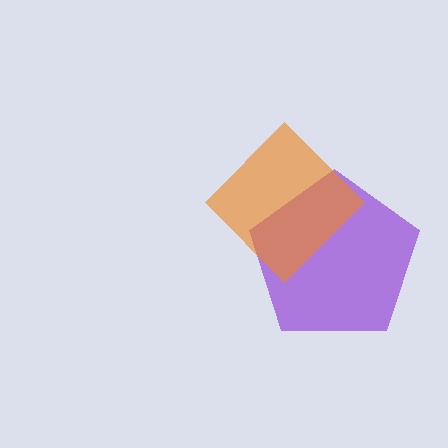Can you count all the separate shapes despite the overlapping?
Yes, there are 2 separate shapes.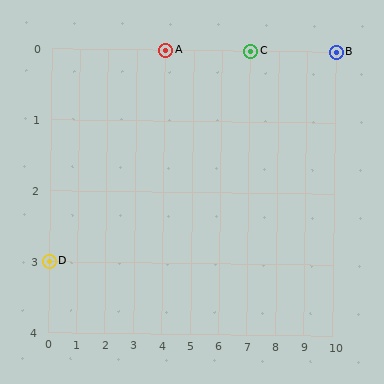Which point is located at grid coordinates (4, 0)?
Point A is at (4, 0).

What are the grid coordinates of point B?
Point B is at grid coordinates (10, 0).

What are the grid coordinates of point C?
Point C is at grid coordinates (7, 0).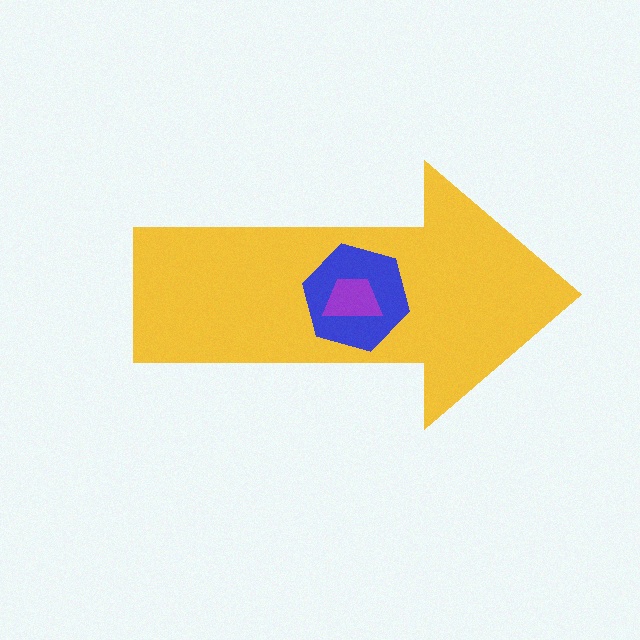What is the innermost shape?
The purple trapezoid.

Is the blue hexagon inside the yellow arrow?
Yes.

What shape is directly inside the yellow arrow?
The blue hexagon.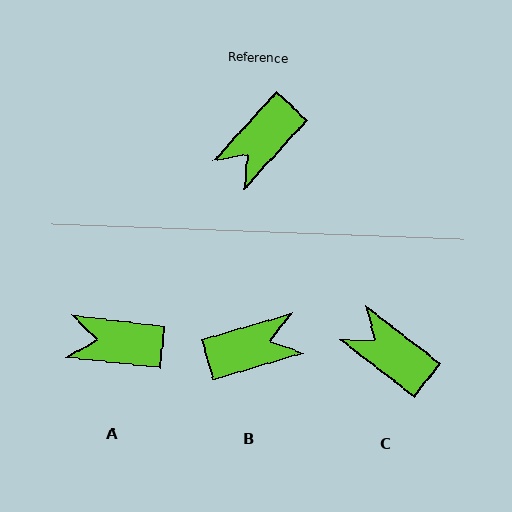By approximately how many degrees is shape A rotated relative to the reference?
Approximately 54 degrees clockwise.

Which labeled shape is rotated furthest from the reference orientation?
B, about 149 degrees away.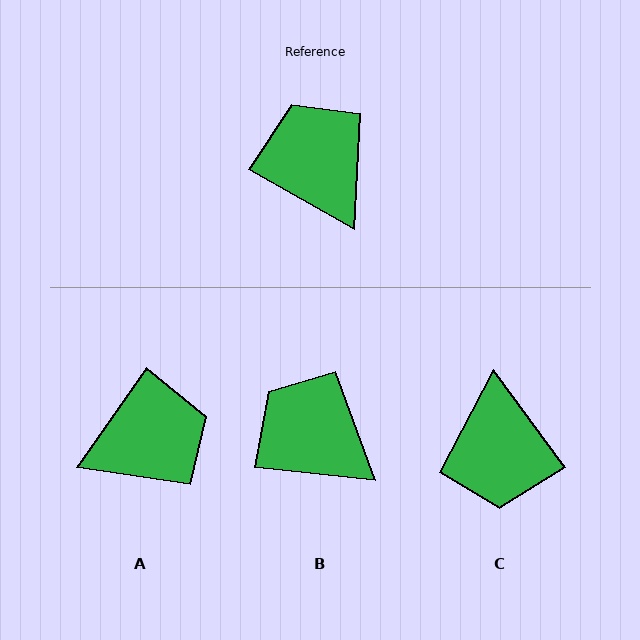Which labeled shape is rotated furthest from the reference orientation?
C, about 156 degrees away.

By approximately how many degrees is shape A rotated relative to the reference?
Approximately 96 degrees clockwise.